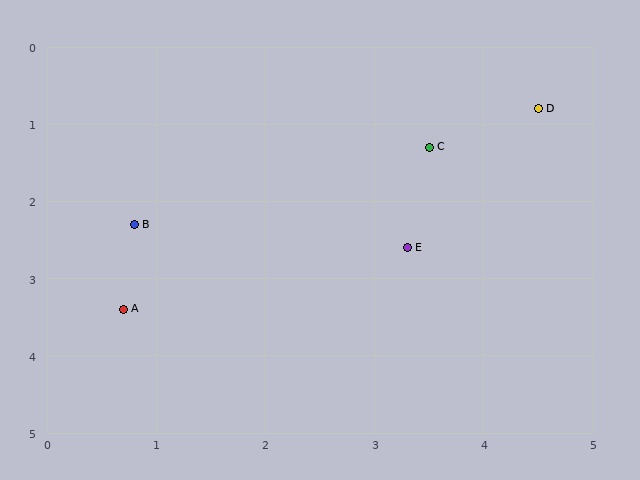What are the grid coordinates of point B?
Point B is at approximately (0.8, 2.3).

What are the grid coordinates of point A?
Point A is at approximately (0.7, 3.4).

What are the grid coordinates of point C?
Point C is at approximately (3.5, 1.3).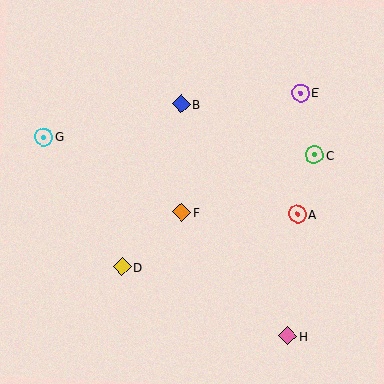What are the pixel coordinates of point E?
Point E is at (301, 93).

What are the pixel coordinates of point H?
Point H is at (288, 336).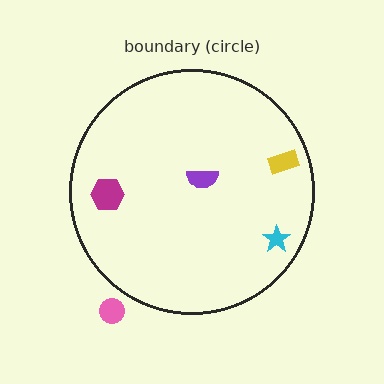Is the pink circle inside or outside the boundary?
Outside.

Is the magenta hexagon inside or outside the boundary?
Inside.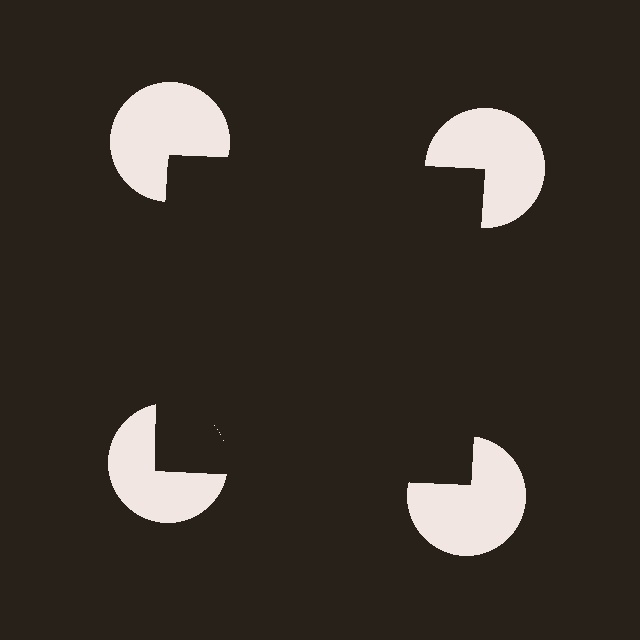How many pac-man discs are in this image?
There are 4 — one at each vertex of the illusory square.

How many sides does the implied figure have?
4 sides.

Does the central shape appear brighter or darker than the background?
It typically appears slightly darker than the background, even though no actual brightness change is drawn.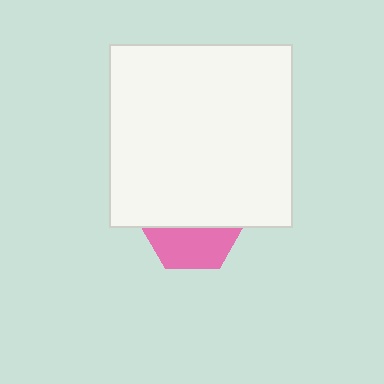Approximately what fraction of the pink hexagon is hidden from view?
Roughly 57% of the pink hexagon is hidden behind the white square.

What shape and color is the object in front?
The object in front is a white square.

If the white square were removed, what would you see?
You would see the complete pink hexagon.